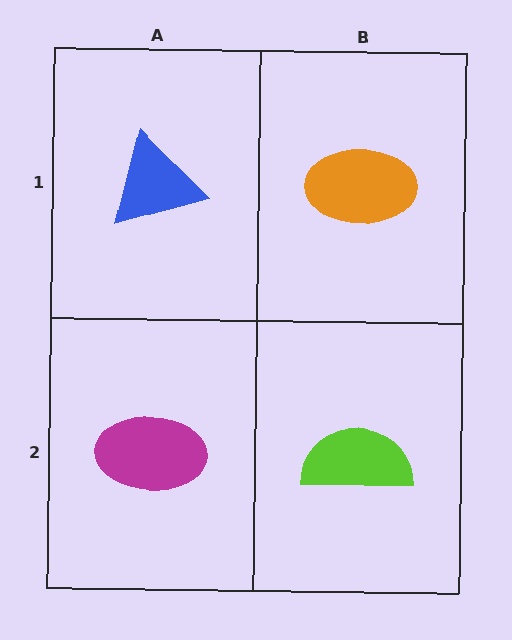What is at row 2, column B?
A lime semicircle.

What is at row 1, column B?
An orange ellipse.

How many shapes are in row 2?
2 shapes.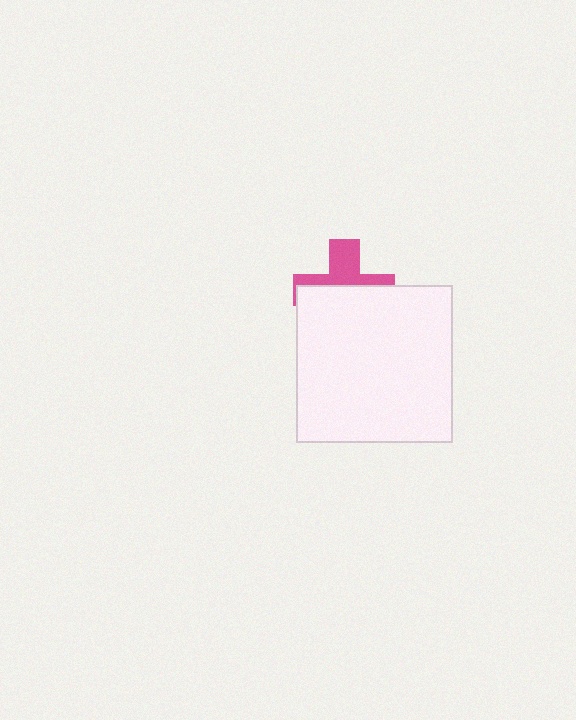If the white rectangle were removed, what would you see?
You would see the complete pink cross.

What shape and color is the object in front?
The object in front is a white rectangle.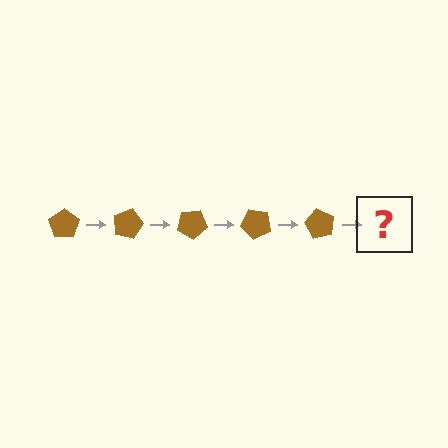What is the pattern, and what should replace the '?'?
The pattern is that the pentagon rotates 15 degrees each step. The '?' should be a brown pentagon rotated 75 degrees.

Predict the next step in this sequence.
The next step is a brown pentagon rotated 75 degrees.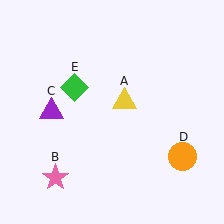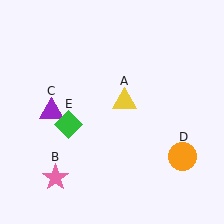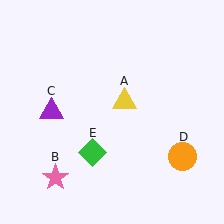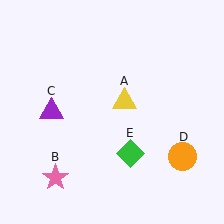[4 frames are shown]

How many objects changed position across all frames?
1 object changed position: green diamond (object E).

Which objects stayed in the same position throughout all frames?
Yellow triangle (object A) and pink star (object B) and purple triangle (object C) and orange circle (object D) remained stationary.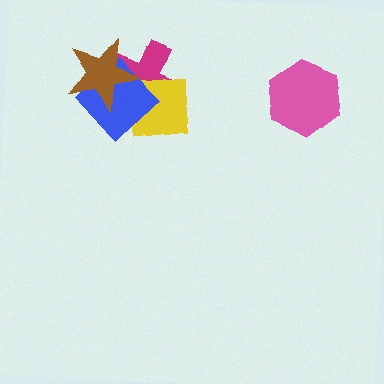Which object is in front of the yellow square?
The blue diamond is in front of the yellow square.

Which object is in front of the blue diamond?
The brown star is in front of the blue diamond.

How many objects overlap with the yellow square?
2 objects overlap with the yellow square.